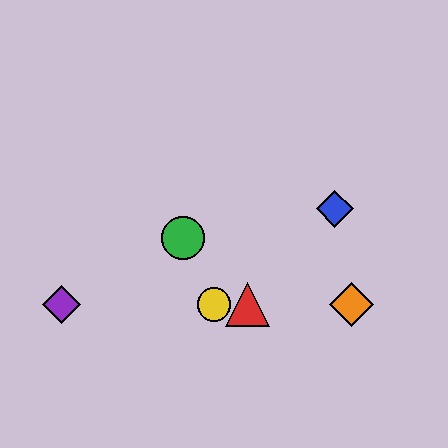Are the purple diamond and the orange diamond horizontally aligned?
Yes, both are at y≈304.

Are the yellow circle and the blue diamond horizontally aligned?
No, the yellow circle is at y≈304 and the blue diamond is at y≈209.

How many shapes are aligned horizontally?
4 shapes (the red triangle, the yellow circle, the purple diamond, the orange diamond) are aligned horizontally.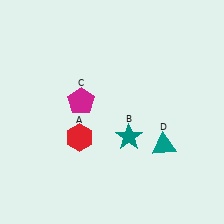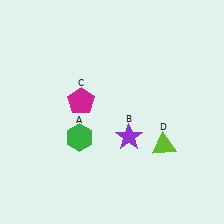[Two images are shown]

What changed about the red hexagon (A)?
In Image 1, A is red. In Image 2, it changed to green.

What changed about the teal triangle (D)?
In Image 1, D is teal. In Image 2, it changed to lime.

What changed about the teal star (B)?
In Image 1, B is teal. In Image 2, it changed to purple.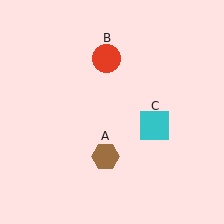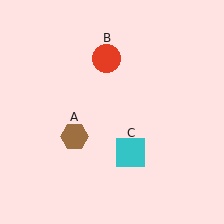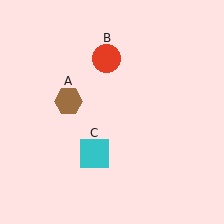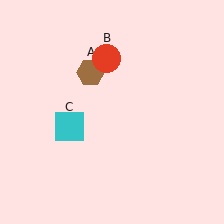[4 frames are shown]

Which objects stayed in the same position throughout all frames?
Red circle (object B) remained stationary.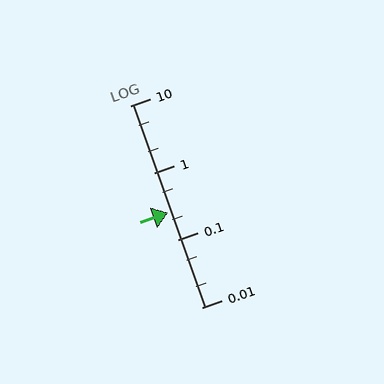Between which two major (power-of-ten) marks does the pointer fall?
The pointer is between 0.1 and 1.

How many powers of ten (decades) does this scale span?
The scale spans 3 decades, from 0.01 to 10.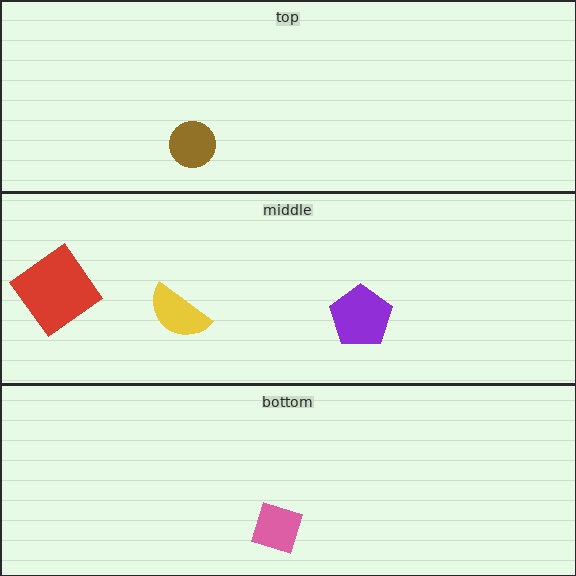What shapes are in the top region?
The brown circle.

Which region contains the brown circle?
The top region.